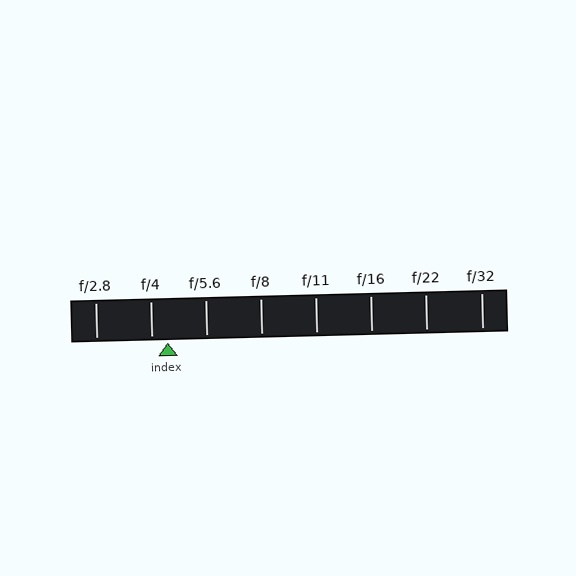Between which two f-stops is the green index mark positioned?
The index mark is between f/4 and f/5.6.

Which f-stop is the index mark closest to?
The index mark is closest to f/4.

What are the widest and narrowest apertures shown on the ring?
The widest aperture shown is f/2.8 and the narrowest is f/32.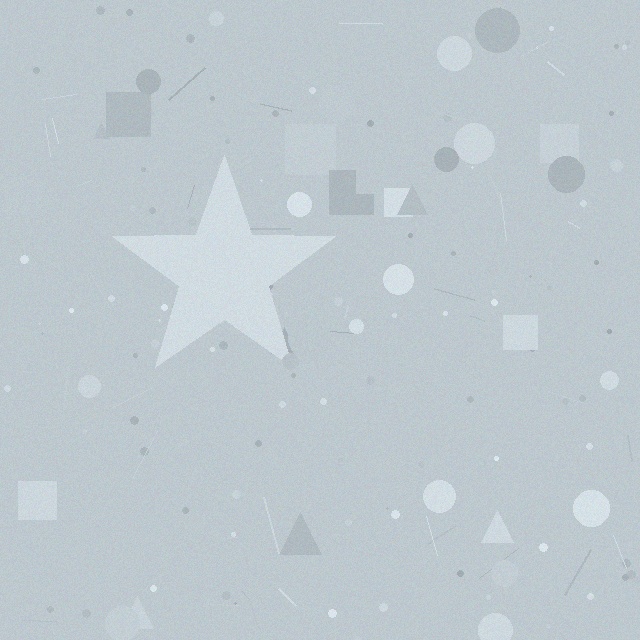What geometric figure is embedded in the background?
A star is embedded in the background.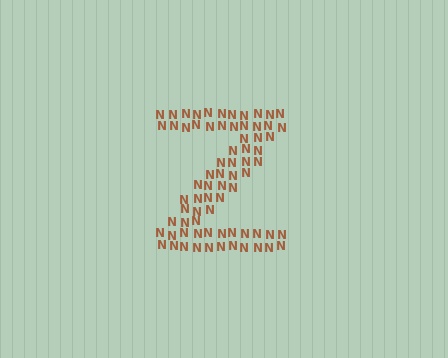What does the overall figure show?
The overall figure shows the letter Z.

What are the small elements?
The small elements are letter N's.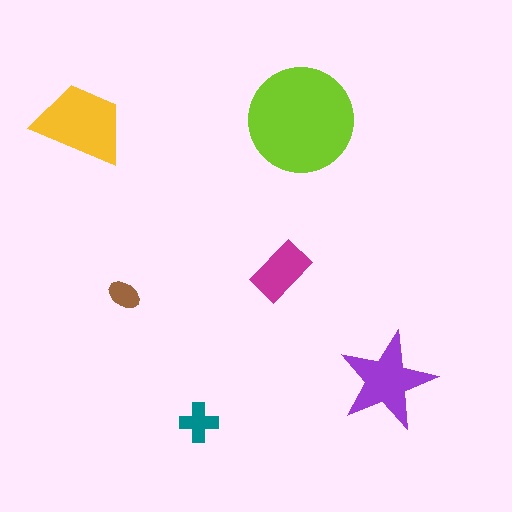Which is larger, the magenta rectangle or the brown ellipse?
The magenta rectangle.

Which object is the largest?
The lime circle.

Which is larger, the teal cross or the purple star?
The purple star.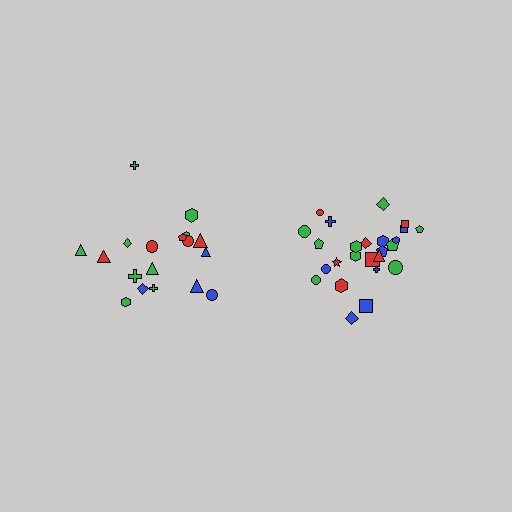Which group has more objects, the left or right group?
The right group.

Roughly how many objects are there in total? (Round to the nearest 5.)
Roughly 45 objects in total.